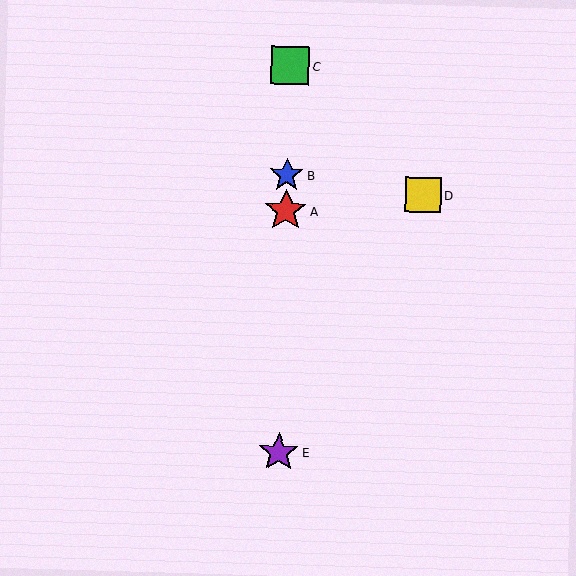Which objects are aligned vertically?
Objects A, B, C, E are aligned vertically.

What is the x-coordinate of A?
Object A is at x≈286.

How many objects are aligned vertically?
4 objects (A, B, C, E) are aligned vertically.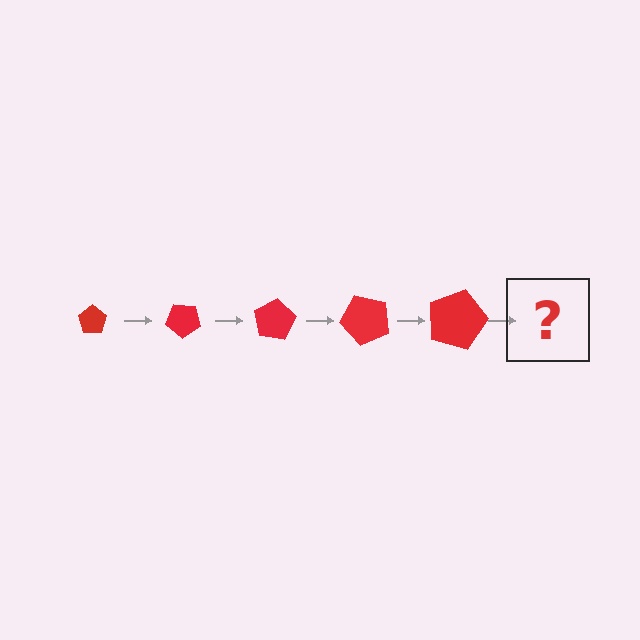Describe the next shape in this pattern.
It should be a pentagon, larger than the previous one and rotated 200 degrees from the start.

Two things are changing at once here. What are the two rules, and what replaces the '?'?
The two rules are that the pentagon grows larger each step and it rotates 40 degrees each step. The '?' should be a pentagon, larger than the previous one and rotated 200 degrees from the start.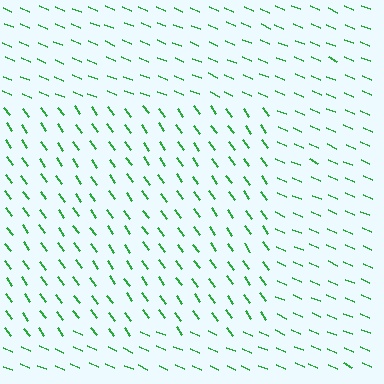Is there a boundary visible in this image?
Yes, there is a texture boundary formed by a change in line orientation.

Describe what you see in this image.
The image is filled with small green line segments. A rectangle region in the image has lines oriented differently from the surrounding lines, creating a visible texture boundary.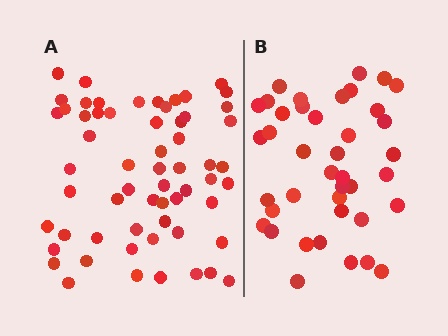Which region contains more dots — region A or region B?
Region A (the left region) has more dots.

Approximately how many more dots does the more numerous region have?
Region A has approximately 20 more dots than region B.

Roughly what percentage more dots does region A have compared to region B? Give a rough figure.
About 50% more.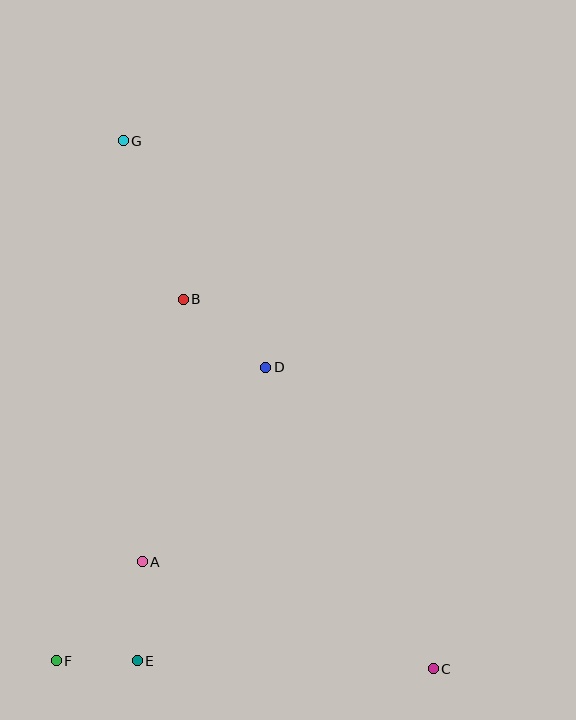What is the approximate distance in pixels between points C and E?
The distance between C and E is approximately 296 pixels.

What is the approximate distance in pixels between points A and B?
The distance between A and B is approximately 265 pixels.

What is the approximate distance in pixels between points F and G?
The distance between F and G is approximately 525 pixels.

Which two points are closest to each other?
Points E and F are closest to each other.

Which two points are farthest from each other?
Points C and G are farthest from each other.